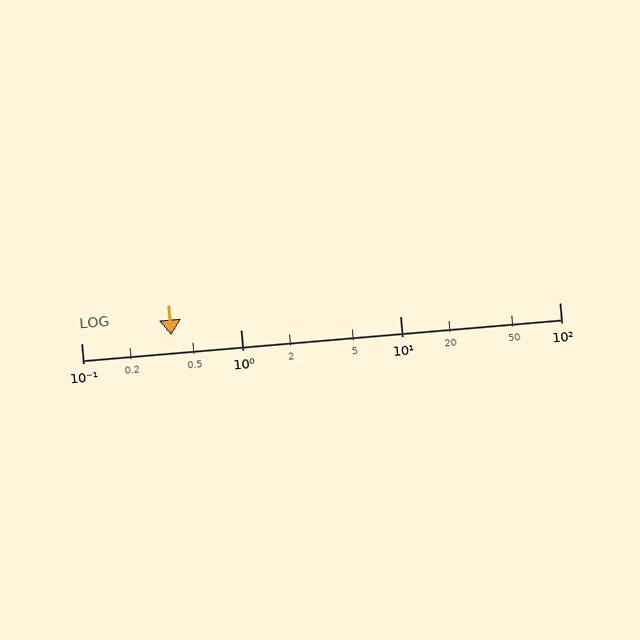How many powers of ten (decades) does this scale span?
The scale spans 3 decades, from 0.1 to 100.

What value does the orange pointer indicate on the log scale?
The pointer indicates approximately 0.37.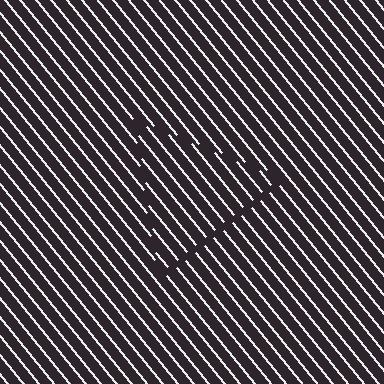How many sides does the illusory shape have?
3 sides — the line-ends trace a triangle.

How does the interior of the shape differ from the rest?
The interior of the shape contains the same grating, shifted by half a period — the contour is defined by the phase discontinuity where line-ends from the inner and outer gratings abut.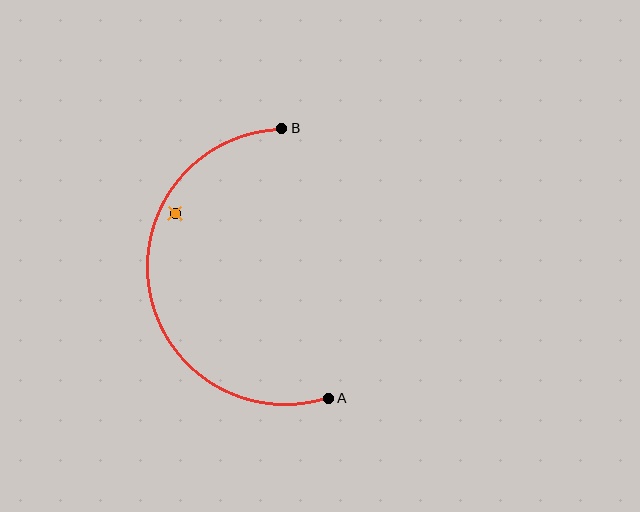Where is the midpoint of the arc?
The arc midpoint is the point on the curve farthest from the straight line joining A and B. It sits to the left of that line.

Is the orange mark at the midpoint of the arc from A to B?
No — the orange mark does not lie on the arc at all. It sits slightly inside the curve.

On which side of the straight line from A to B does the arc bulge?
The arc bulges to the left of the straight line connecting A and B.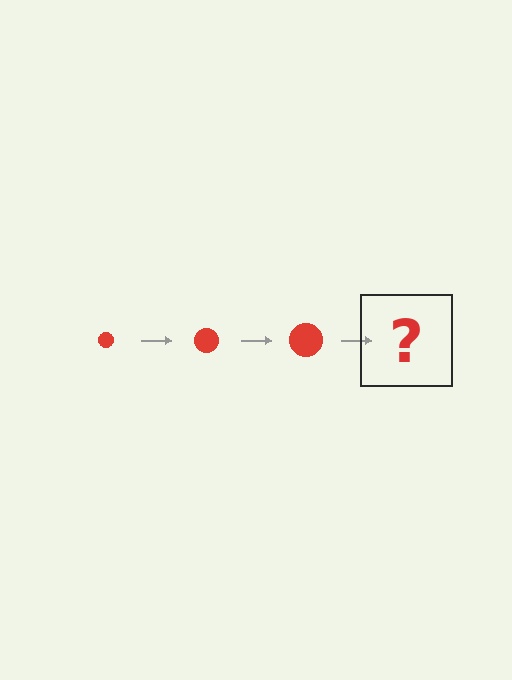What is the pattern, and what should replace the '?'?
The pattern is that the circle gets progressively larger each step. The '?' should be a red circle, larger than the previous one.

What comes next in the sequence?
The next element should be a red circle, larger than the previous one.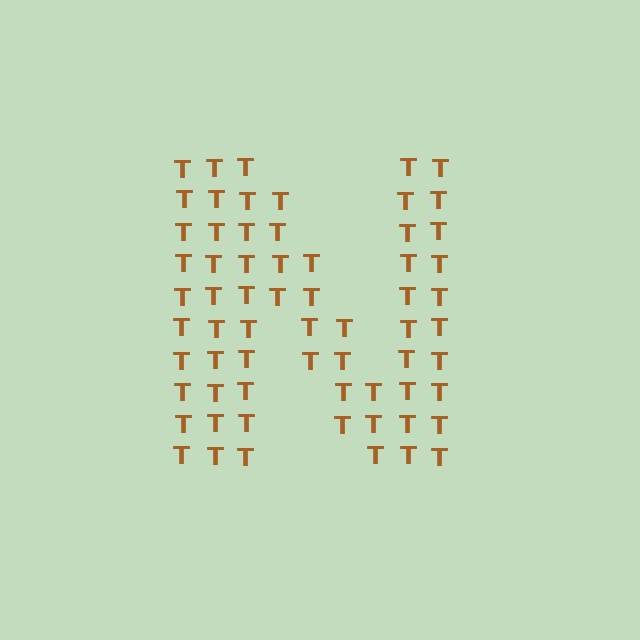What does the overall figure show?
The overall figure shows the letter N.